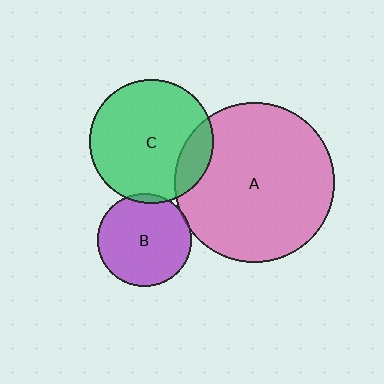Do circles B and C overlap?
Yes.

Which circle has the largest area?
Circle A (pink).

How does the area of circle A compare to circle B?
Approximately 2.9 times.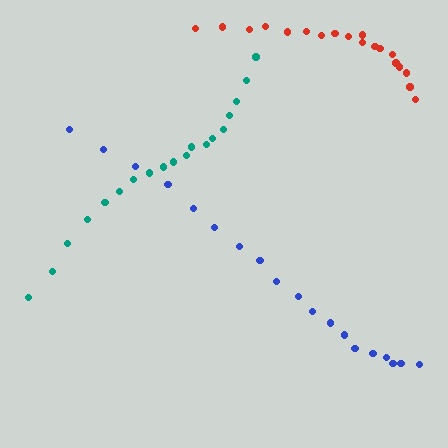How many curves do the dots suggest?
There are 3 distinct paths.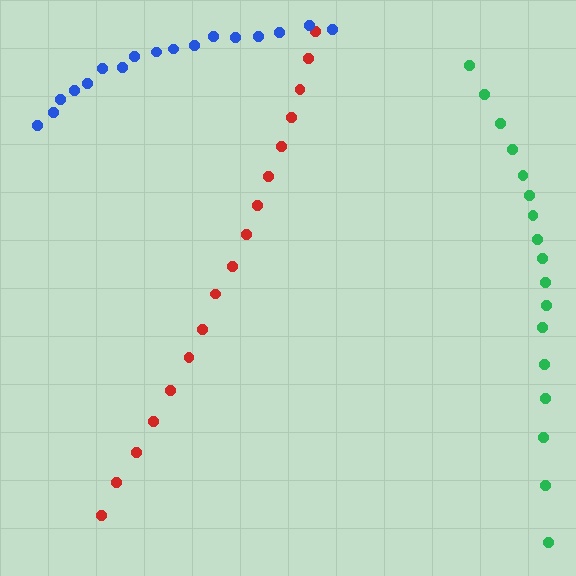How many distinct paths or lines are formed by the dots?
There are 3 distinct paths.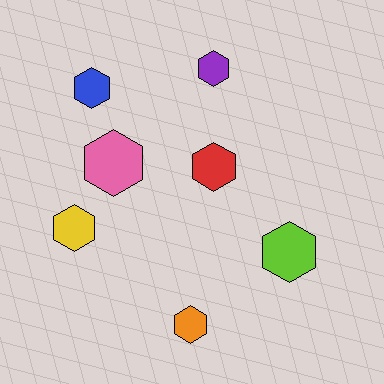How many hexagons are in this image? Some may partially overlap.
There are 7 hexagons.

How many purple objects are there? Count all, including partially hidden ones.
There is 1 purple object.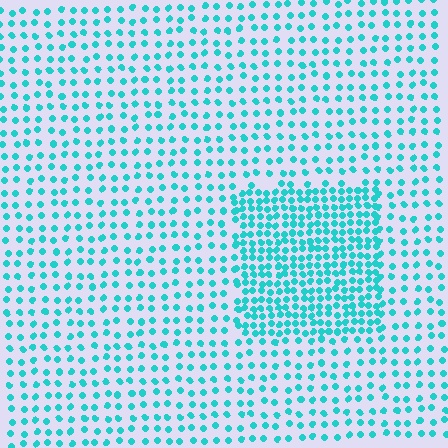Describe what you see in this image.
The image contains small cyan elements arranged at two different densities. A rectangle-shaped region is visible where the elements are more densely packed than the surrounding area.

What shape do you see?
I see a rectangle.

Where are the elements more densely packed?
The elements are more densely packed inside the rectangle boundary.